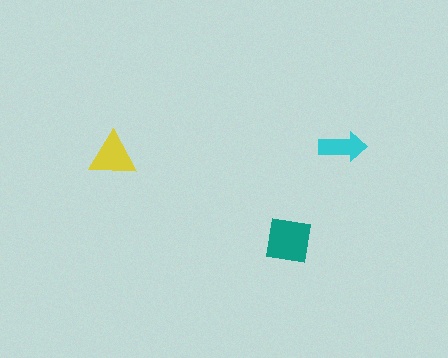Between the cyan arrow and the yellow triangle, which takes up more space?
The yellow triangle.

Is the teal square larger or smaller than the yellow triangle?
Larger.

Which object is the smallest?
The cyan arrow.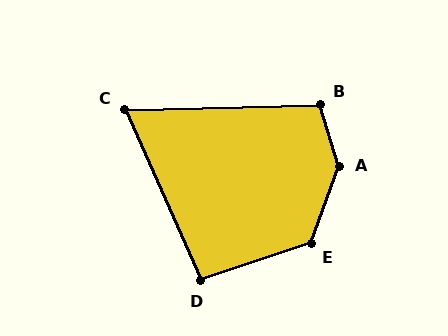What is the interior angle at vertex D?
Approximately 95 degrees (obtuse).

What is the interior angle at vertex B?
Approximately 106 degrees (obtuse).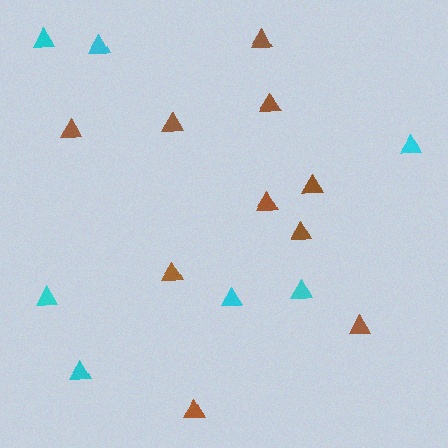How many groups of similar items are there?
There are 2 groups: one group of brown triangles (10) and one group of cyan triangles (7).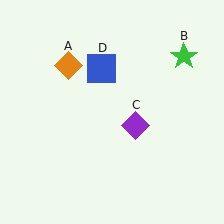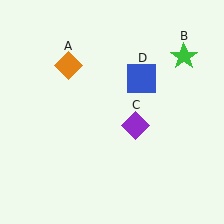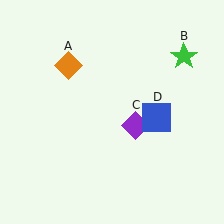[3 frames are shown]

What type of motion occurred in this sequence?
The blue square (object D) rotated clockwise around the center of the scene.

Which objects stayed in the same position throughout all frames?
Orange diamond (object A) and green star (object B) and purple diamond (object C) remained stationary.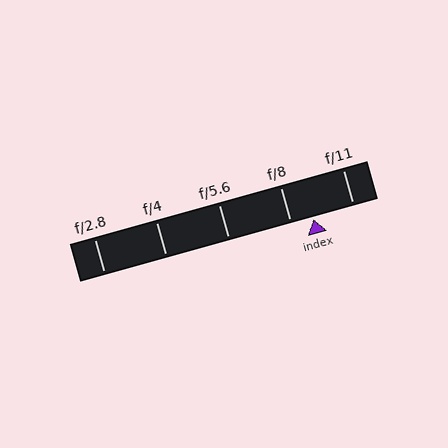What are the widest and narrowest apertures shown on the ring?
The widest aperture shown is f/2.8 and the narrowest is f/11.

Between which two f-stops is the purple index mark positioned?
The index mark is between f/8 and f/11.